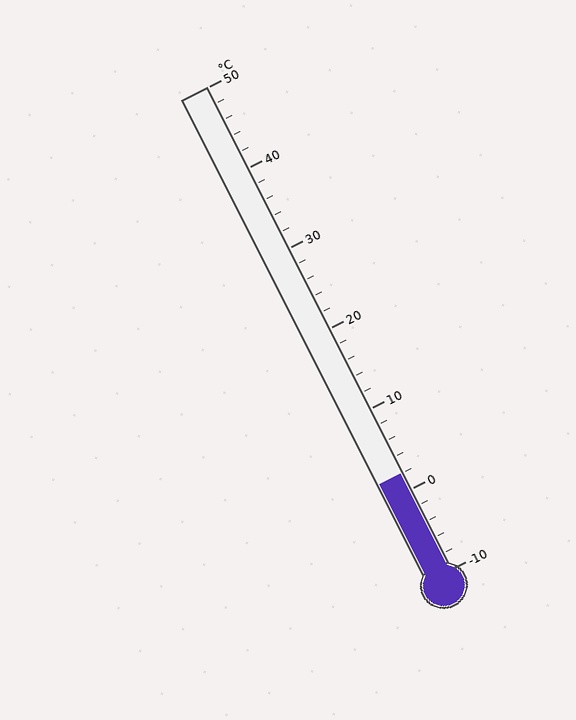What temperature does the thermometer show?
The thermometer shows approximately 2°C.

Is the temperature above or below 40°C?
The temperature is below 40°C.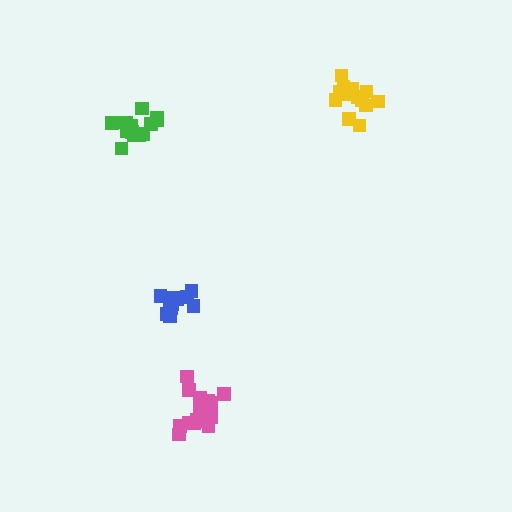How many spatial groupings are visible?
There are 4 spatial groupings.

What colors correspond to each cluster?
The clusters are colored: blue, green, pink, yellow.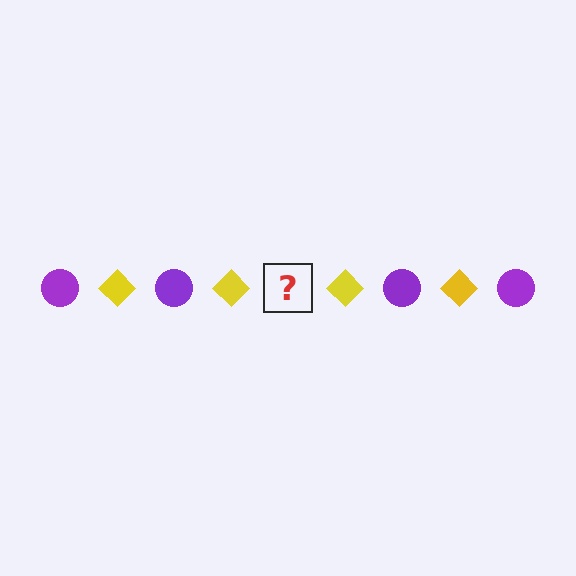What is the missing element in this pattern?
The missing element is a purple circle.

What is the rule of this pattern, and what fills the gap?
The rule is that the pattern alternates between purple circle and yellow diamond. The gap should be filled with a purple circle.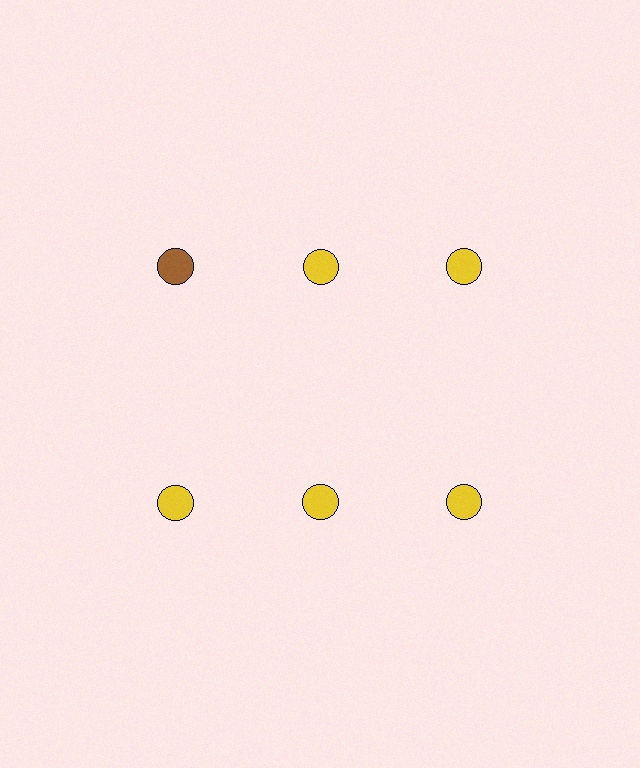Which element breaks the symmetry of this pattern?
The brown circle in the top row, leftmost column breaks the symmetry. All other shapes are yellow circles.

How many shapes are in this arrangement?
There are 6 shapes arranged in a grid pattern.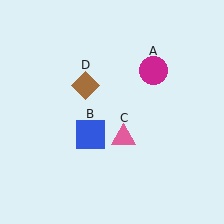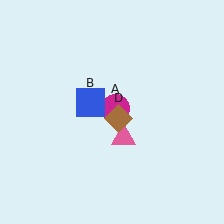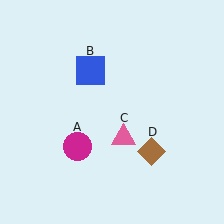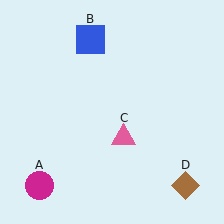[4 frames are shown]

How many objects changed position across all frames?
3 objects changed position: magenta circle (object A), blue square (object B), brown diamond (object D).